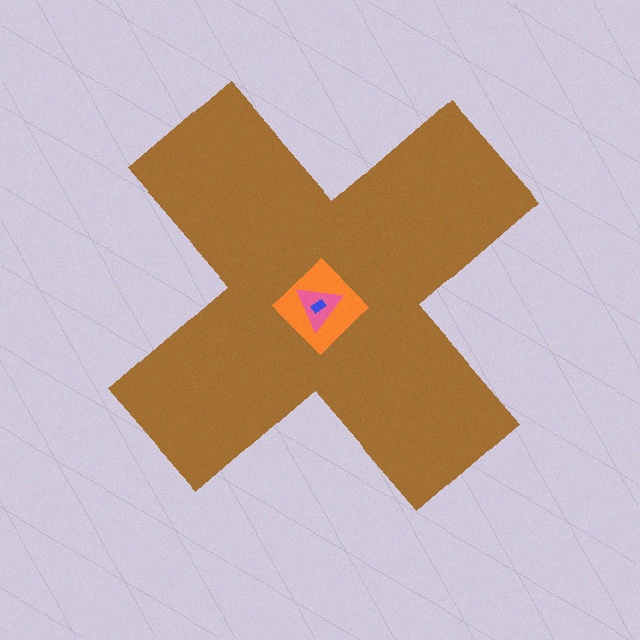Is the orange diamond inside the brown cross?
Yes.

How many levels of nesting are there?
4.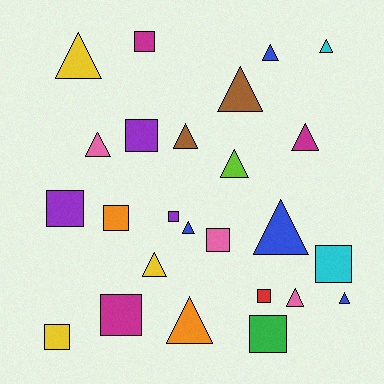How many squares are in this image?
There are 11 squares.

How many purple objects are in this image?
There are 3 purple objects.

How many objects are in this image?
There are 25 objects.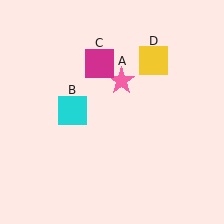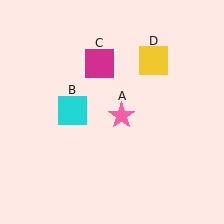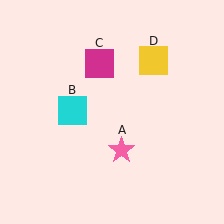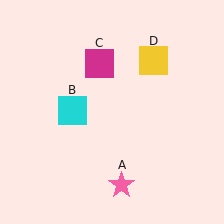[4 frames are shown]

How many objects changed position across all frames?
1 object changed position: pink star (object A).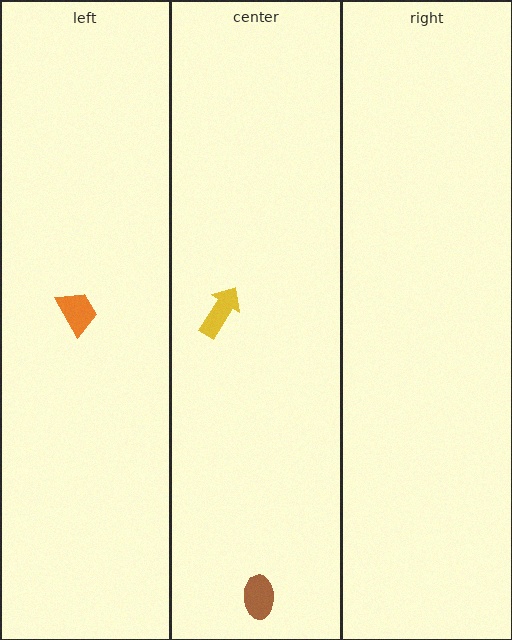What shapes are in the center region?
The brown ellipse, the yellow arrow.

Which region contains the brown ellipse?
The center region.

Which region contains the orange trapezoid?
The left region.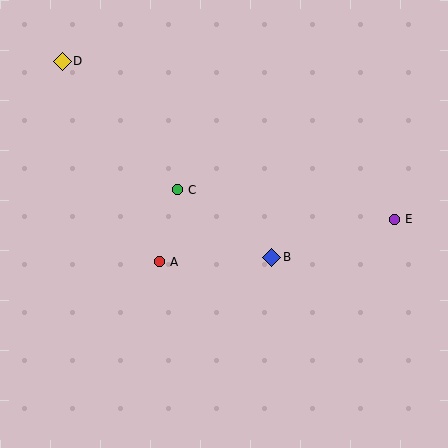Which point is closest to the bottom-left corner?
Point A is closest to the bottom-left corner.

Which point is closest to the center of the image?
Point C at (177, 190) is closest to the center.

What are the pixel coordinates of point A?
Point A is at (159, 262).